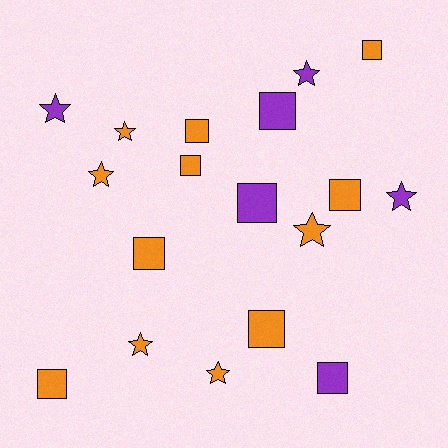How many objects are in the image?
There are 18 objects.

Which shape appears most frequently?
Square, with 10 objects.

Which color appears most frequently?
Orange, with 12 objects.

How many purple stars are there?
There are 3 purple stars.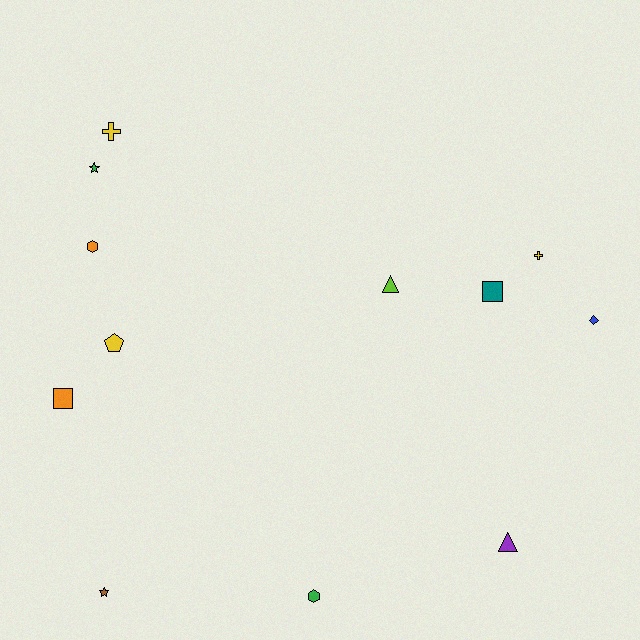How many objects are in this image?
There are 12 objects.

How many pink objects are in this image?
There are no pink objects.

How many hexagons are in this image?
There are 2 hexagons.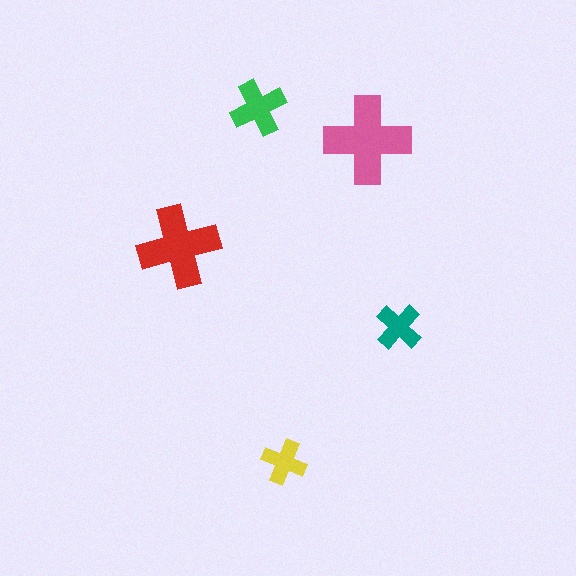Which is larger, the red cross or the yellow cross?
The red one.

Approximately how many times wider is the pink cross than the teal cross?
About 2 times wider.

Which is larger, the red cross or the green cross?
The red one.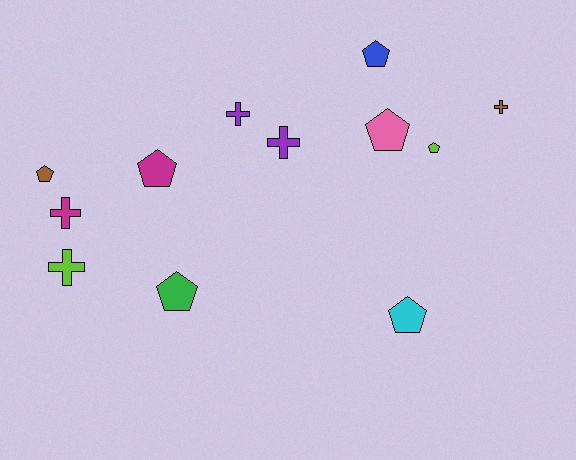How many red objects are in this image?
There are no red objects.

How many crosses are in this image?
There are 5 crosses.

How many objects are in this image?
There are 12 objects.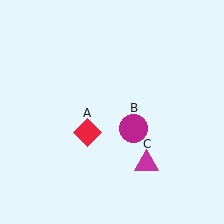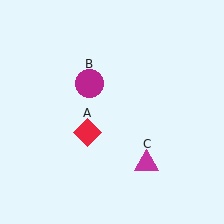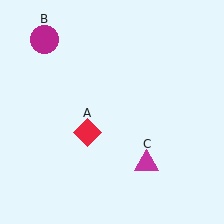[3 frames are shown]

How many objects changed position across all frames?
1 object changed position: magenta circle (object B).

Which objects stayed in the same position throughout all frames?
Red diamond (object A) and magenta triangle (object C) remained stationary.